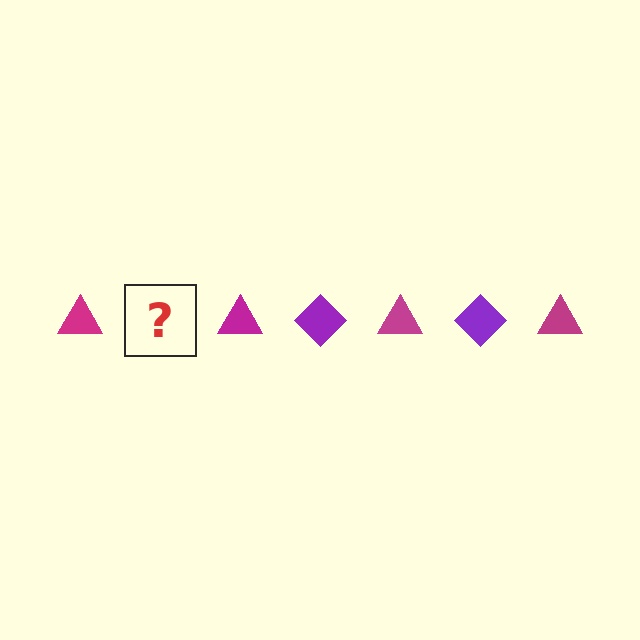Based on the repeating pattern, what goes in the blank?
The blank should be a purple diamond.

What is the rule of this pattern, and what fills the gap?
The rule is that the pattern alternates between magenta triangle and purple diamond. The gap should be filled with a purple diamond.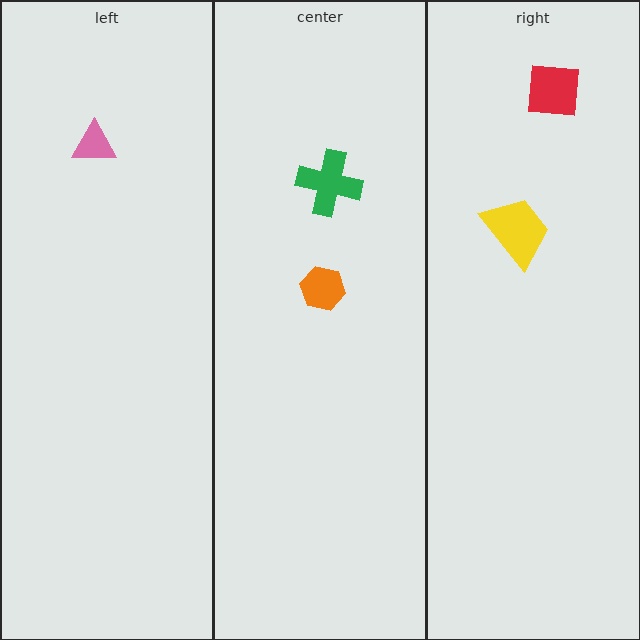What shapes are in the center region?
The orange hexagon, the green cross.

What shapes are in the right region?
The red square, the yellow trapezoid.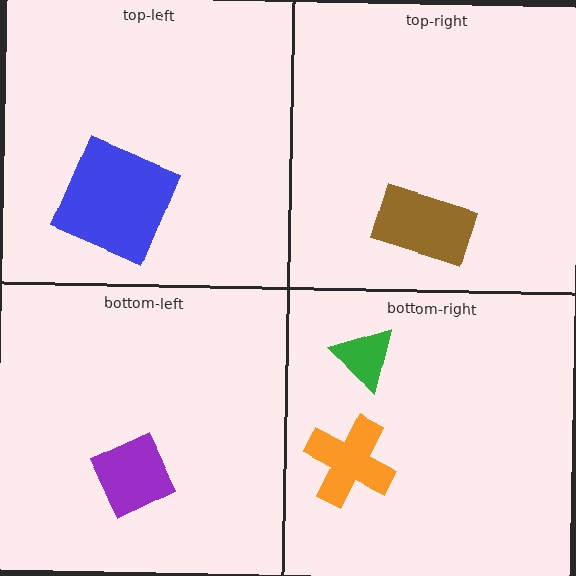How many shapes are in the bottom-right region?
2.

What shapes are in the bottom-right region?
The green triangle, the orange cross.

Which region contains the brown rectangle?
The top-right region.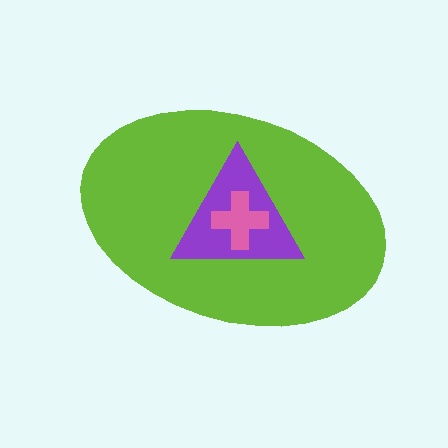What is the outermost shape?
The lime ellipse.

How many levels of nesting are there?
3.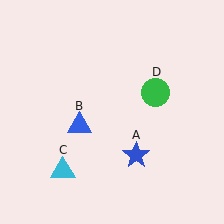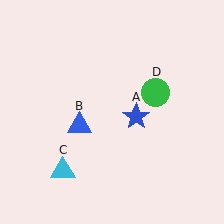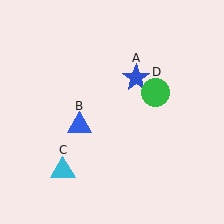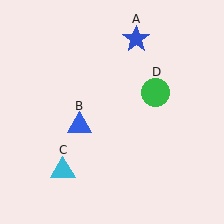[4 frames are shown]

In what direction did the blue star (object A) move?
The blue star (object A) moved up.